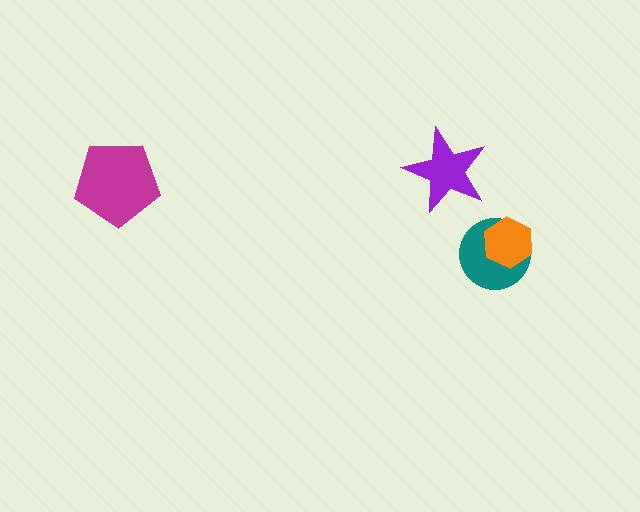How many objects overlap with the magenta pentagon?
0 objects overlap with the magenta pentagon.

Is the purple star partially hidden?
No, no other shape covers it.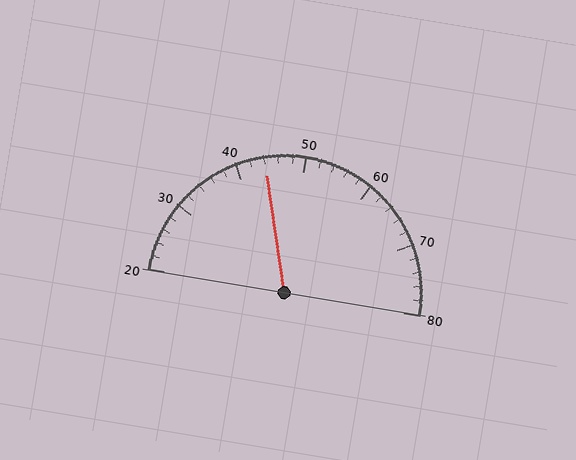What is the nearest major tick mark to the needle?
The nearest major tick mark is 40.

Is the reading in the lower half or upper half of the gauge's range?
The reading is in the lower half of the range (20 to 80).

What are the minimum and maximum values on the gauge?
The gauge ranges from 20 to 80.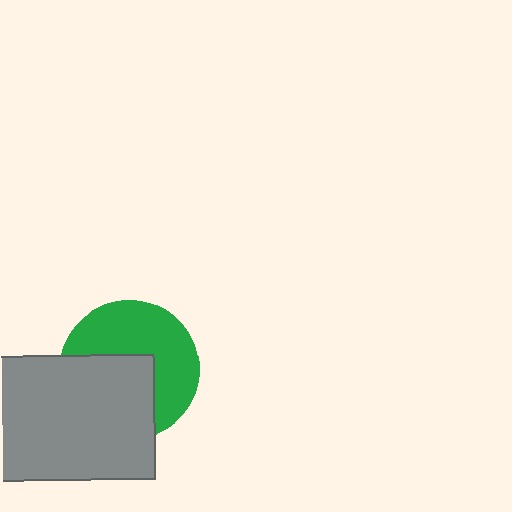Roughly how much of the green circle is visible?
About half of it is visible (roughly 53%).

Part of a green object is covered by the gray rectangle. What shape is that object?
It is a circle.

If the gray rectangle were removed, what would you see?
You would see the complete green circle.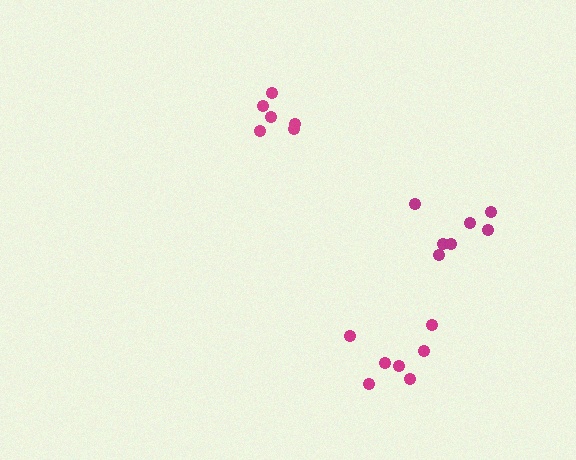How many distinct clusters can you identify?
There are 3 distinct clusters.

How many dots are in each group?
Group 1: 7 dots, Group 2: 6 dots, Group 3: 7 dots (20 total).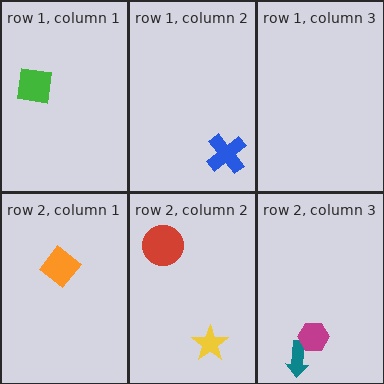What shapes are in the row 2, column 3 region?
The teal arrow, the magenta hexagon.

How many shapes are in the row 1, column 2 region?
1.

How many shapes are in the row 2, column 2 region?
2.